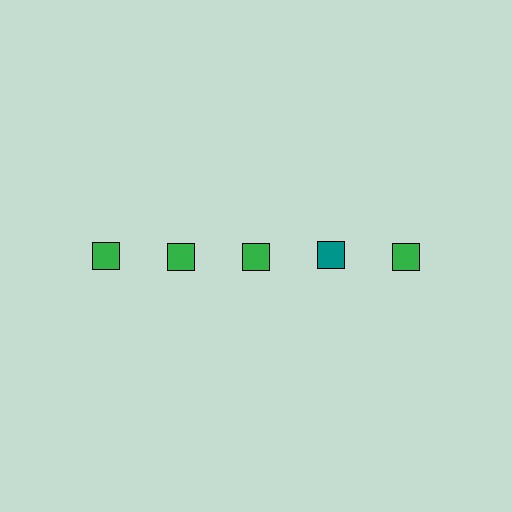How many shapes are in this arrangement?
There are 5 shapes arranged in a grid pattern.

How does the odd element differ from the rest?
It has a different color: teal instead of green.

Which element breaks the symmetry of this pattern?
The teal square in the top row, second from right column breaks the symmetry. All other shapes are green squares.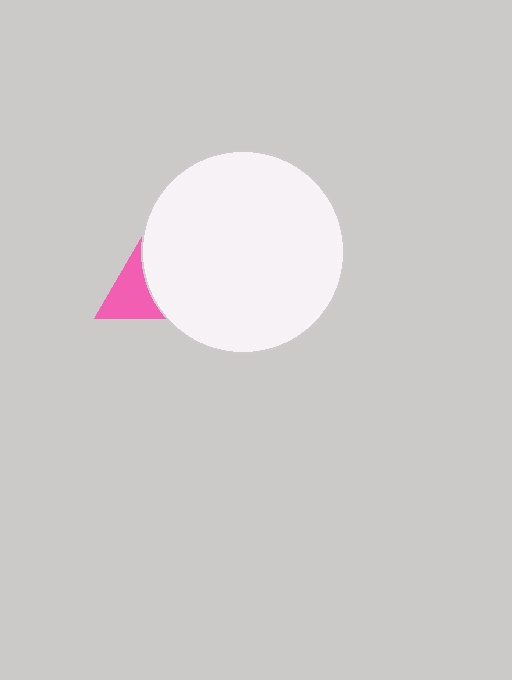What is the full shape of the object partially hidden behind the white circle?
The partially hidden object is a pink triangle.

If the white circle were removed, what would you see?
You would see the complete pink triangle.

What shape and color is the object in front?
The object in front is a white circle.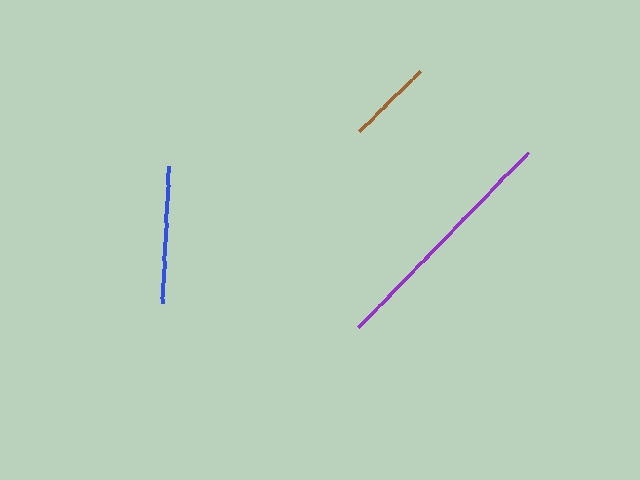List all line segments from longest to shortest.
From longest to shortest: purple, blue, brown.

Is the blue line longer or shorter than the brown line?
The blue line is longer than the brown line.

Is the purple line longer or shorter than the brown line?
The purple line is longer than the brown line.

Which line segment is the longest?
The purple line is the longest at approximately 244 pixels.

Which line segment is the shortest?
The brown line is the shortest at approximately 85 pixels.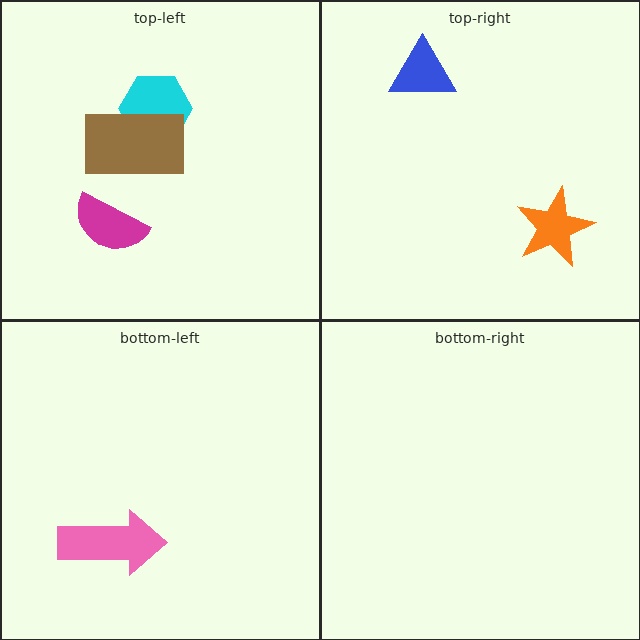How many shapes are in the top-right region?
2.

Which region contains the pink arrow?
The bottom-left region.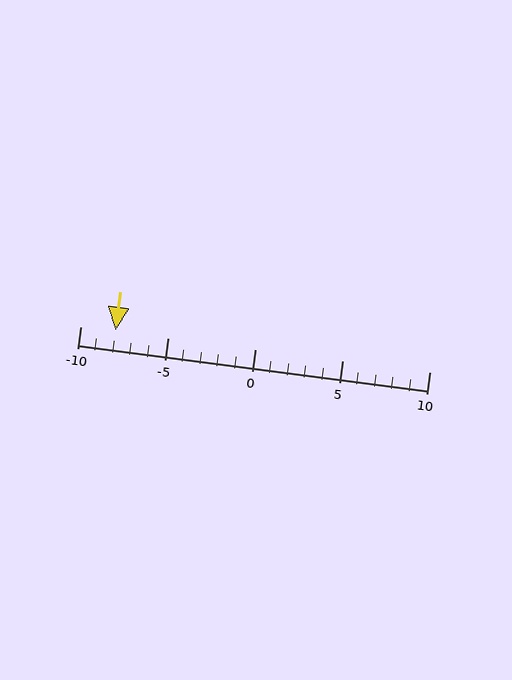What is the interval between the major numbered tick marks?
The major tick marks are spaced 5 units apart.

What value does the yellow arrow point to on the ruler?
The yellow arrow points to approximately -8.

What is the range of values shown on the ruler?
The ruler shows values from -10 to 10.